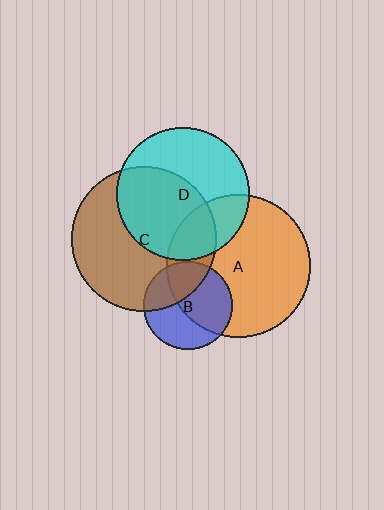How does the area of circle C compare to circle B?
Approximately 2.7 times.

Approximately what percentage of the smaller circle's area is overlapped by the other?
Approximately 25%.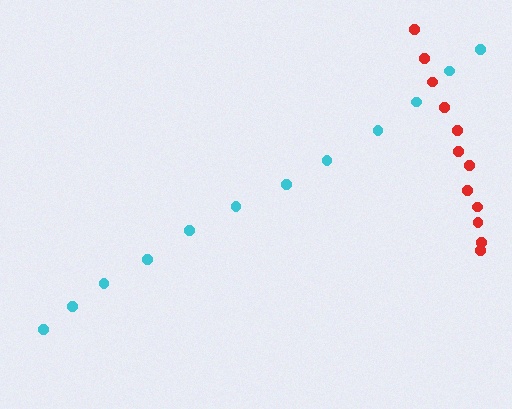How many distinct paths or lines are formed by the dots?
There are 2 distinct paths.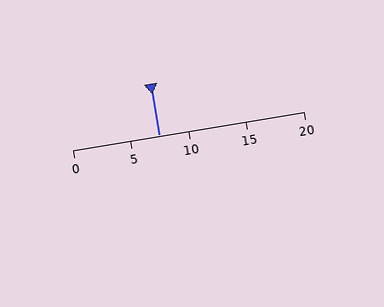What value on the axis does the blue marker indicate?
The marker indicates approximately 7.5.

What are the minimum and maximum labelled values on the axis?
The axis runs from 0 to 20.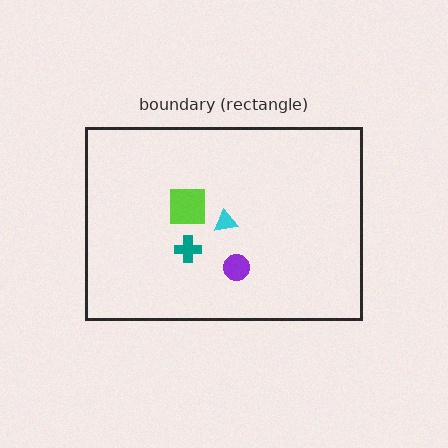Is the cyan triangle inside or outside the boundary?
Inside.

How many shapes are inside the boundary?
4 inside, 0 outside.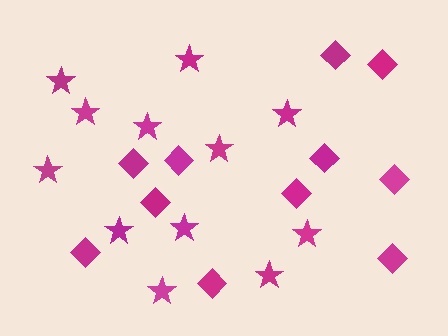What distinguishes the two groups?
There are 2 groups: one group of stars (12) and one group of diamonds (11).